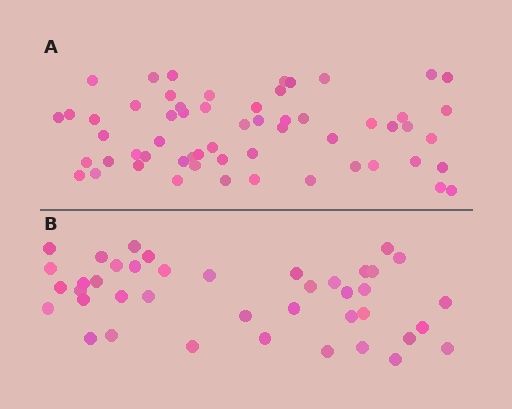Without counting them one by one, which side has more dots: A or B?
Region A (the top region) has more dots.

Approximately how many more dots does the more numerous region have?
Region A has approximately 15 more dots than region B.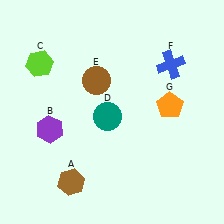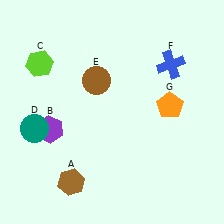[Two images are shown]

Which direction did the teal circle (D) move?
The teal circle (D) moved left.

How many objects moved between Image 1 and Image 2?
1 object moved between the two images.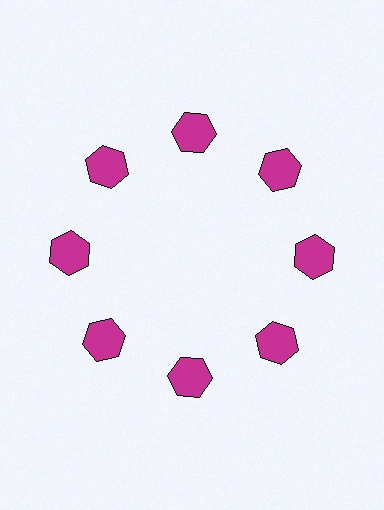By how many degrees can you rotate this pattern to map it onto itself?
The pattern maps onto itself every 45 degrees of rotation.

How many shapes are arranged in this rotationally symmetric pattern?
There are 8 shapes, arranged in 8 groups of 1.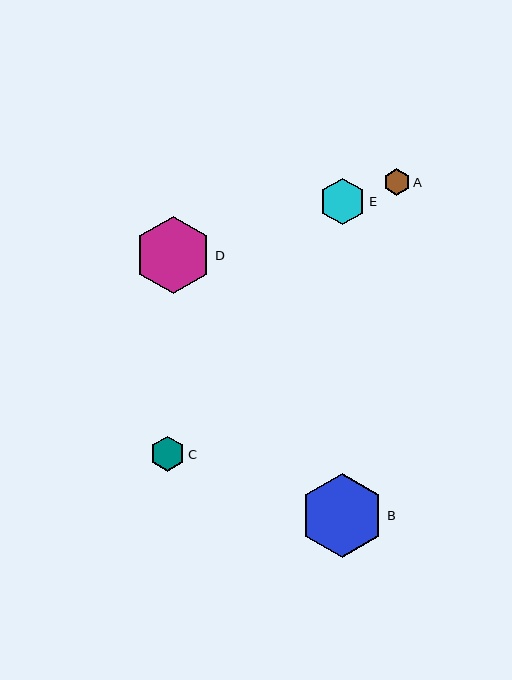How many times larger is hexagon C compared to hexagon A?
Hexagon C is approximately 1.3 times the size of hexagon A.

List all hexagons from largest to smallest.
From largest to smallest: B, D, E, C, A.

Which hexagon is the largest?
Hexagon B is the largest with a size of approximately 84 pixels.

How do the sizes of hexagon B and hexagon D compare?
Hexagon B and hexagon D are approximately the same size.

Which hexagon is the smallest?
Hexagon A is the smallest with a size of approximately 27 pixels.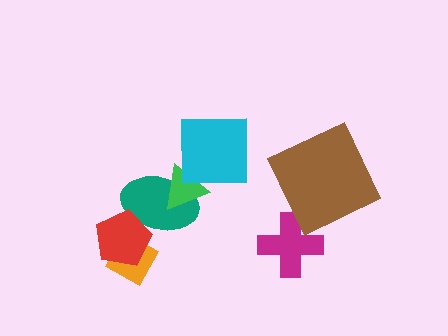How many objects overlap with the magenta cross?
0 objects overlap with the magenta cross.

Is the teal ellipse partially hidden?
Yes, it is partially covered by another shape.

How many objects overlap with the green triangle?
2 objects overlap with the green triangle.